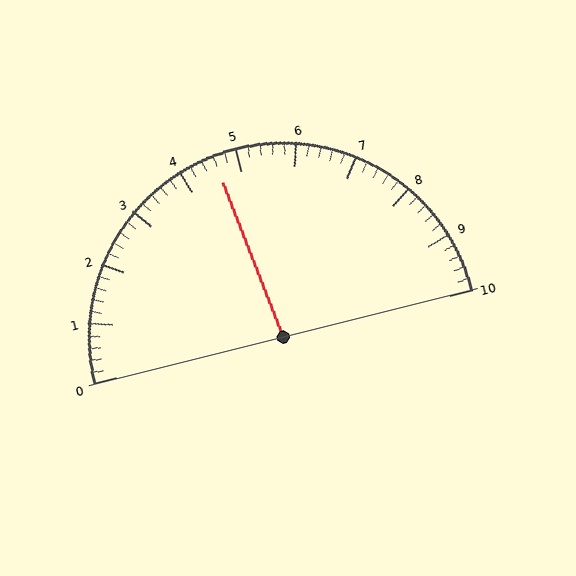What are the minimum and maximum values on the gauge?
The gauge ranges from 0 to 10.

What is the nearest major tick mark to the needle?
The nearest major tick mark is 5.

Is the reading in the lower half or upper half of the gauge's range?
The reading is in the lower half of the range (0 to 10).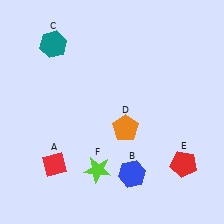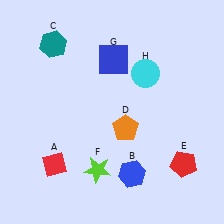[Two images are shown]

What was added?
A blue square (G), a cyan circle (H) were added in Image 2.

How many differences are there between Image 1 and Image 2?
There are 2 differences between the two images.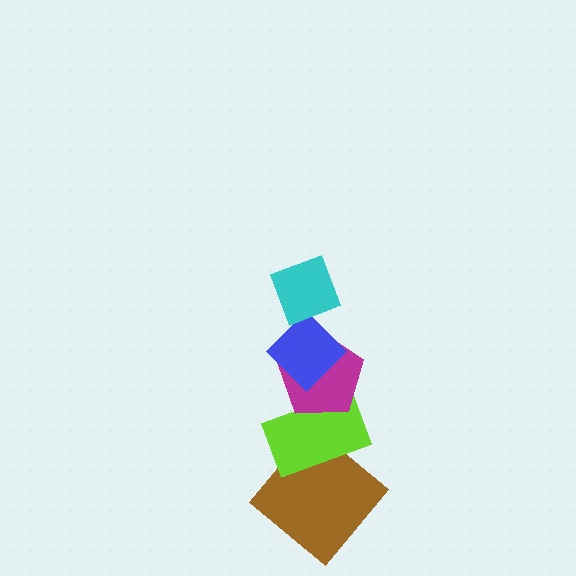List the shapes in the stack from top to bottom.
From top to bottom: the cyan diamond, the blue diamond, the magenta pentagon, the lime rectangle, the brown diamond.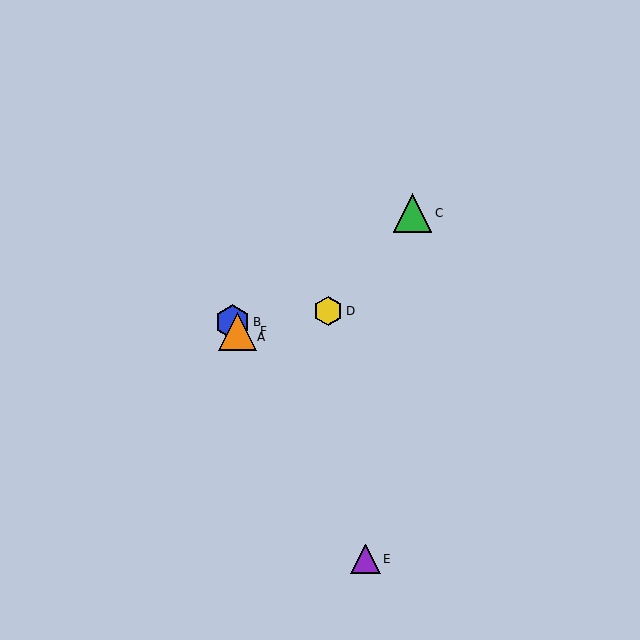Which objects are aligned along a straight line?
Objects A, B, E, F are aligned along a straight line.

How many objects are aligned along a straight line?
4 objects (A, B, E, F) are aligned along a straight line.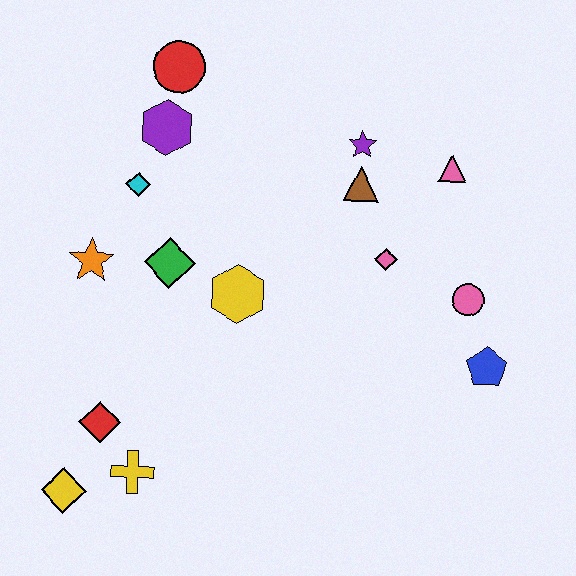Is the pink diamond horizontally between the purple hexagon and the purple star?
No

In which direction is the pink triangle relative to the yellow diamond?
The pink triangle is to the right of the yellow diamond.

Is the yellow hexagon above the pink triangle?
No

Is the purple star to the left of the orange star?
No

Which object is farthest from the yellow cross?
The pink triangle is farthest from the yellow cross.